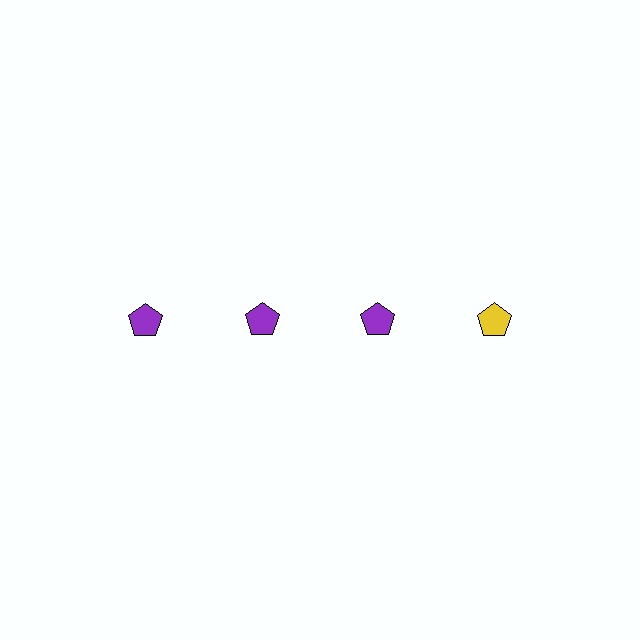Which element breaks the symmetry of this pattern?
The yellow pentagon in the top row, second from right column breaks the symmetry. All other shapes are purple pentagons.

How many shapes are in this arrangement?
There are 4 shapes arranged in a grid pattern.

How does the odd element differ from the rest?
It has a different color: yellow instead of purple.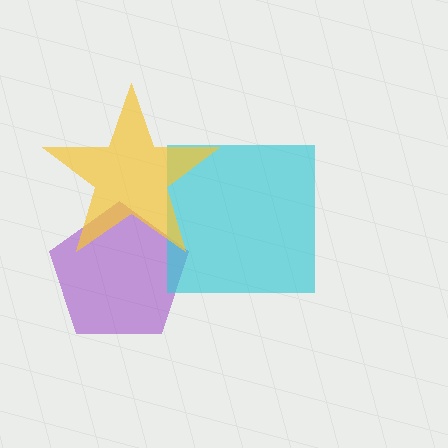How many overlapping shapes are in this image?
There are 3 overlapping shapes in the image.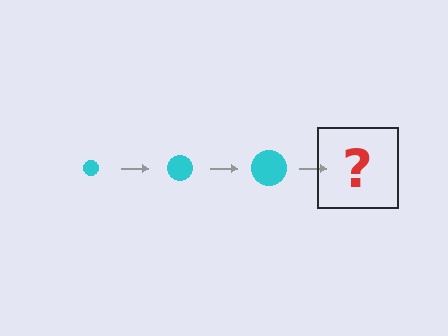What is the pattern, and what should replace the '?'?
The pattern is that the circle gets progressively larger each step. The '?' should be a cyan circle, larger than the previous one.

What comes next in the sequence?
The next element should be a cyan circle, larger than the previous one.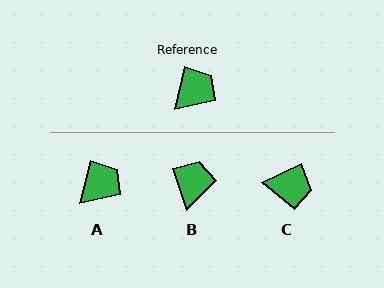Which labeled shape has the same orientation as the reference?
A.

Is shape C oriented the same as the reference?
No, it is off by about 51 degrees.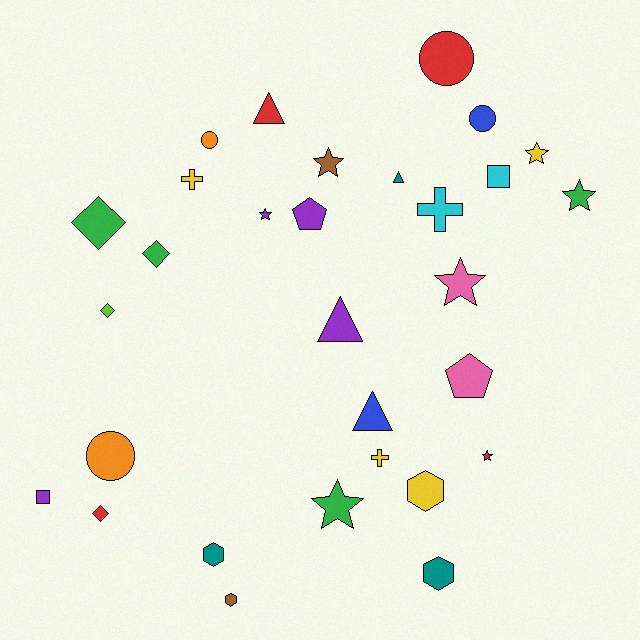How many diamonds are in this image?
There are 4 diamonds.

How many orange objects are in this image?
There are 2 orange objects.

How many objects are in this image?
There are 30 objects.